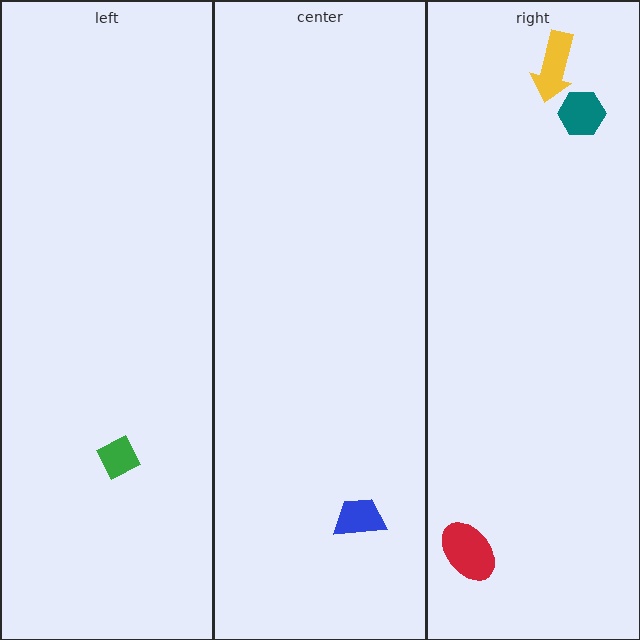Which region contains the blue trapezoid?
The center region.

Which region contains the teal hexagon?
The right region.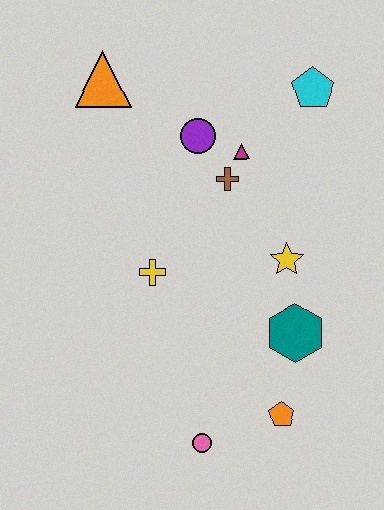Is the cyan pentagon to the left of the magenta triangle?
No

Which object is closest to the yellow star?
The teal hexagon is closest to the yellow star.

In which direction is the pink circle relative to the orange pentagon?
The pink circle is to the left of the orange pentagon.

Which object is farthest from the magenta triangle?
The pink circle is farthest from the magenta triangle.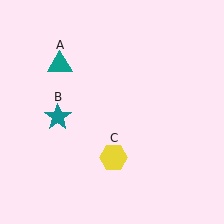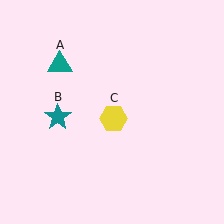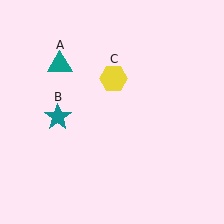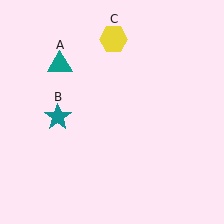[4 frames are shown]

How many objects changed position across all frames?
1 object changed position: yellow hexagon (object C).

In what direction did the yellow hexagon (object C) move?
The yellow hexagon (object C) moved up.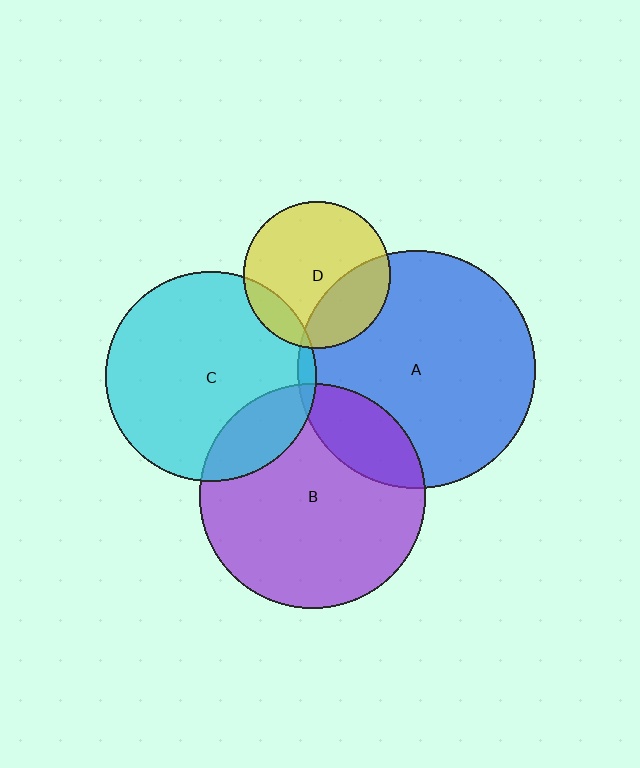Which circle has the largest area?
Circle A (blue).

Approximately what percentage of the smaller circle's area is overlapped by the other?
Approximately 30%.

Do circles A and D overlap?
Yes.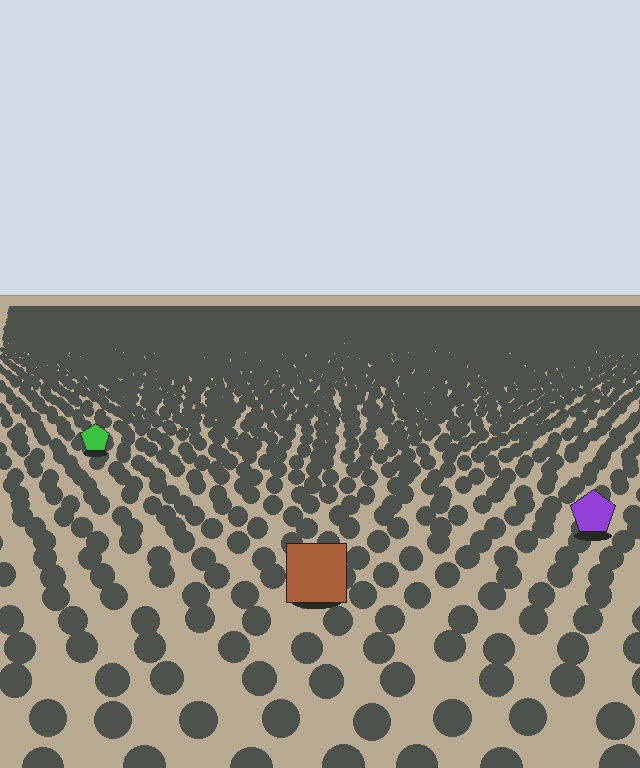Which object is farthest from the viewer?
The green pentagon is farthest from the viewer. It appears smaller and the ground texture around it is denser.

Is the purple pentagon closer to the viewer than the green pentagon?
Yes. The purple pentagon is closer — you can tell from the texture gradient: the ground texture is coarser near it.